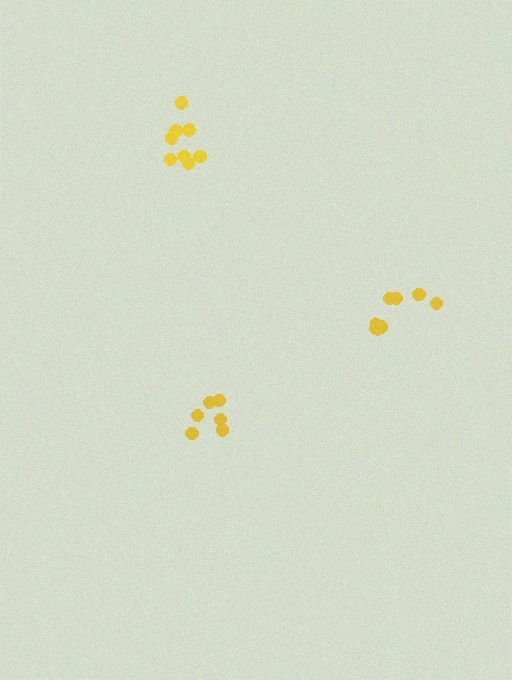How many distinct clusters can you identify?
There are 3 distinct clusters.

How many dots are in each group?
Group 1: 9 dots, Group 2: 7 dots, Group 3: 6 dots (22 total).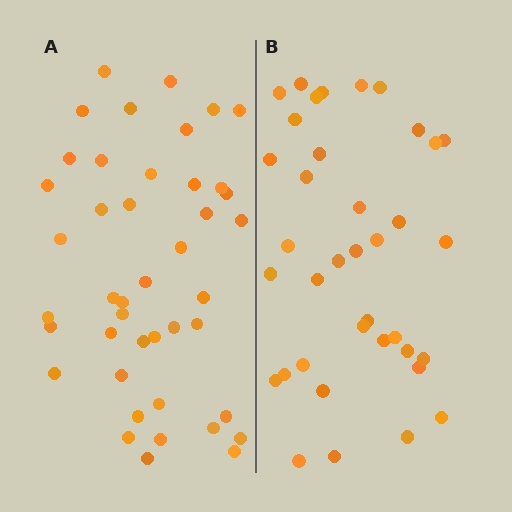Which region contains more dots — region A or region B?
Region A (the left region) has more dots.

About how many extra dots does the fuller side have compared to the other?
Region A has about 6 more dots than region B.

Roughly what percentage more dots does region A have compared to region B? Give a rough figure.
About 15% more.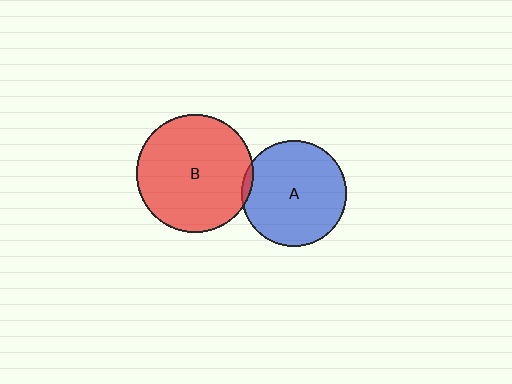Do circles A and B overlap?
Yes.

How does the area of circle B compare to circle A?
Approximately 1.2 times.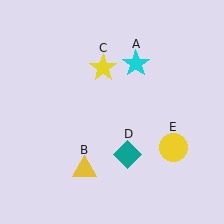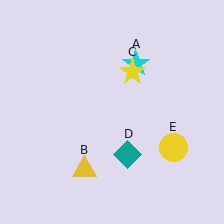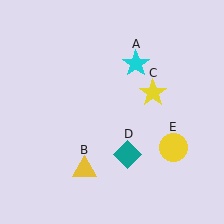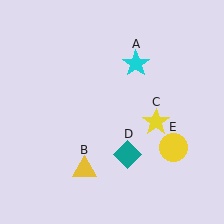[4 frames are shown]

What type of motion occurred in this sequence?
The yellow star (object C) rotated clockwise around the center of the scene.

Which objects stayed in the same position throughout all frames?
Cyan star (object A) and yellow triangle (object B) and teal diamond (object D) and yellow circle (object E) remained stationary.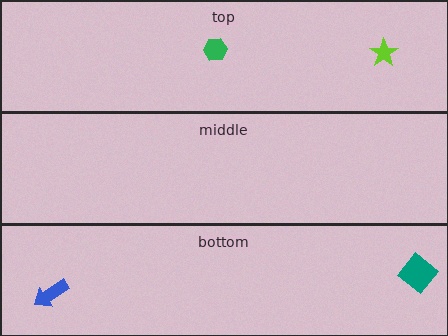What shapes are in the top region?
The green hexagon, the lime star.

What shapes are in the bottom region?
The blue arrow, the teal diamond.